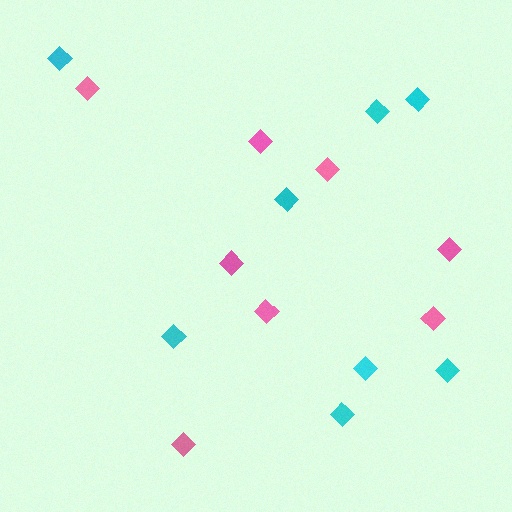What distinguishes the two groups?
There are 2 groups: one group of cyan diamonds (8) and one group of pink diamonds (8).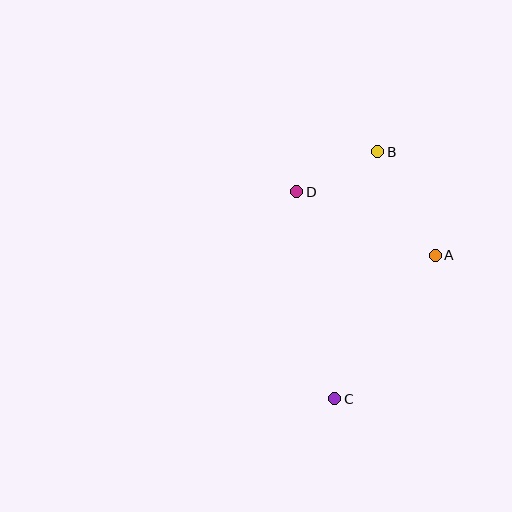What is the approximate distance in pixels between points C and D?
The distance between C and D is approximately 211 pixels.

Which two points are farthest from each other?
Points B and C are farthest from each other.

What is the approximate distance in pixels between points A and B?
The distance between A and B is approximately 119 pixels.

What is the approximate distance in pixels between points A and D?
The distance between A and D is approximately 152 pixels.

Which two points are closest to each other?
Points B and D are closest to each other.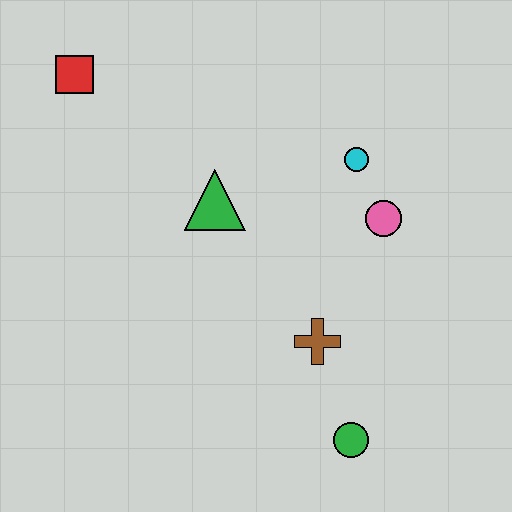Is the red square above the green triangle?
Yes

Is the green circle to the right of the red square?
Yes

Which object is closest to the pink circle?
The cyan circle is closest to the pink circle.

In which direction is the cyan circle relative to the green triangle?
The cyan circle is to the right of the green triangle.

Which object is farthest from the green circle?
The red square is farthest from the green circle.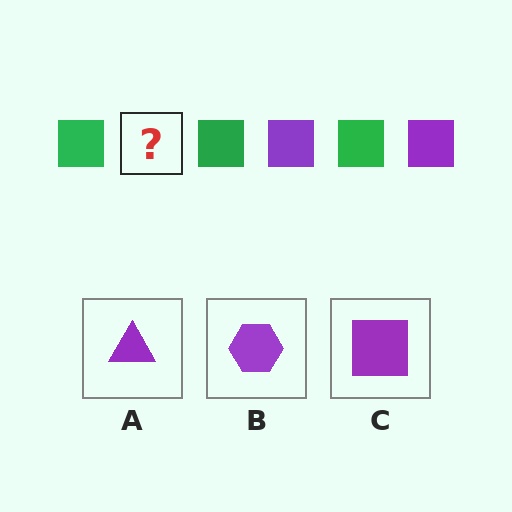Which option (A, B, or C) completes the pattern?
C.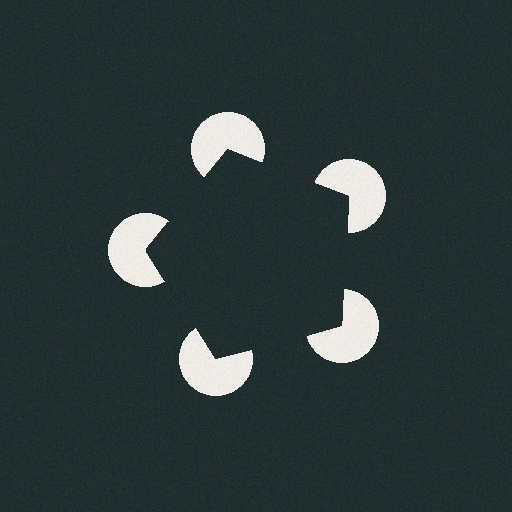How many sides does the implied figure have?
5 sides.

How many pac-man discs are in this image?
There are 5 — one at each vertex of the illusory pentagon.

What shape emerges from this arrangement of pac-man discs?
An illusory pentagon — its edges are inferred from the aligned wedge cuts in the pac-man discs, not physically drawn.